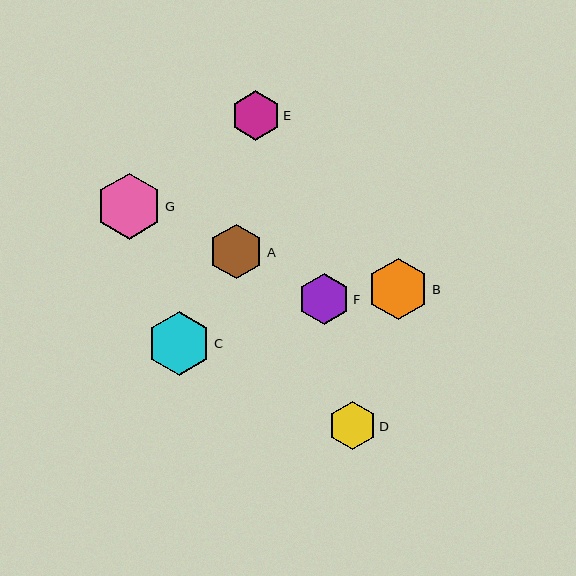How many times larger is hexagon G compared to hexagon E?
Hexagon G is approximately 1.3 times the size of hexagon E.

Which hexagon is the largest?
Hexagon G is the largest with a size of approximately 66 pixels.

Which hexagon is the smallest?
Hexagon D is the smallest with a size of approximately 48 pixels.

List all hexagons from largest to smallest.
From largest to smallest: G, C, B, A, F, E, D.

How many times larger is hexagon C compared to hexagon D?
Hexagon C is approximately 1.3 times the size of hexagon D.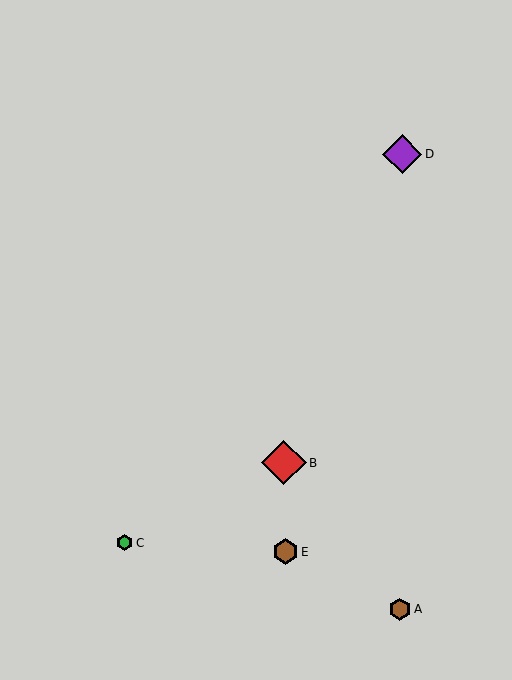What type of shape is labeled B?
Shape B is a red diamond.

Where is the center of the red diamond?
The center of the red diamond is at (284, 463).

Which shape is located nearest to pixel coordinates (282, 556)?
The brown hexagon (labeled E) at (285, 552) is nearest to that location.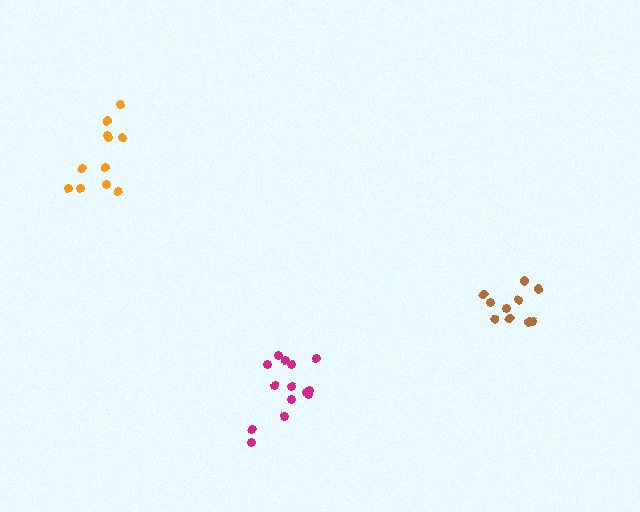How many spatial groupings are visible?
There are 3 spatial groupings.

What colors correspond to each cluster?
The clusters are colored: magenta, brown, orange.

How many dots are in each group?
Group 1: 14 dots, Group 2: 10 dots, Group 3: 11 dots (35 total).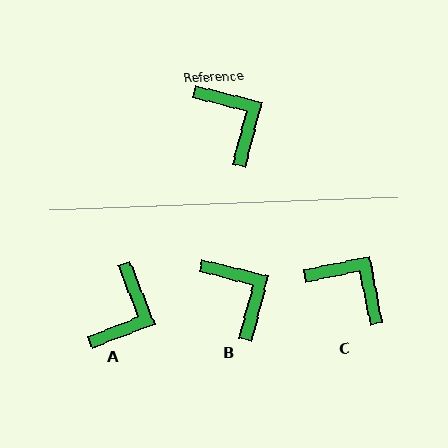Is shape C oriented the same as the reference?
No, it is off by about 25 degrees.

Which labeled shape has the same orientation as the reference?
B.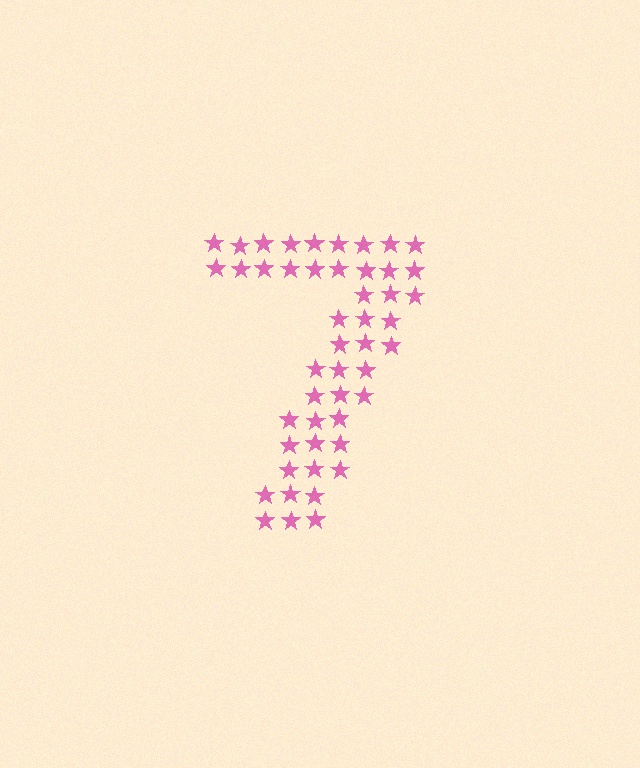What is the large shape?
The large shape is the digit 7.